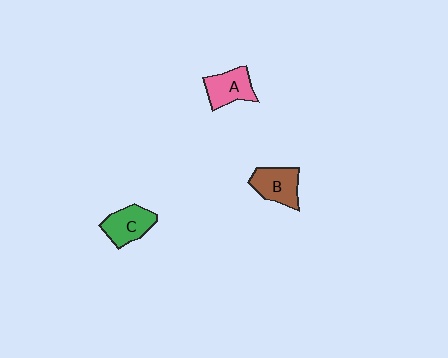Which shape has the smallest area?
Shape A (pink).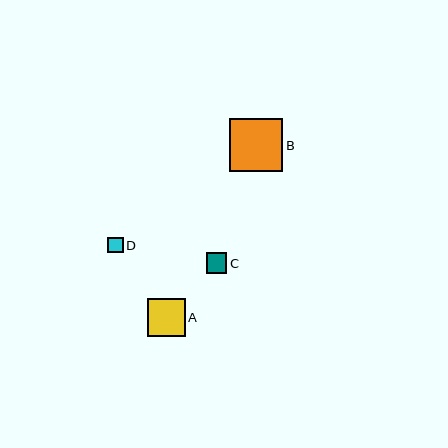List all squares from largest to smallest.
From largest to smallest: B, A, C, D.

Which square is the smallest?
Square D is the smallest with a size of approximately 15 pixels.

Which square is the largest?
Square B is the largest with a size of approximately 53 pixels.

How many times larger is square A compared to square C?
Square A is approximately 1.9 times the size of square C.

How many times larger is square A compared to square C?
Square A is approximately 1.9 times the size of square C.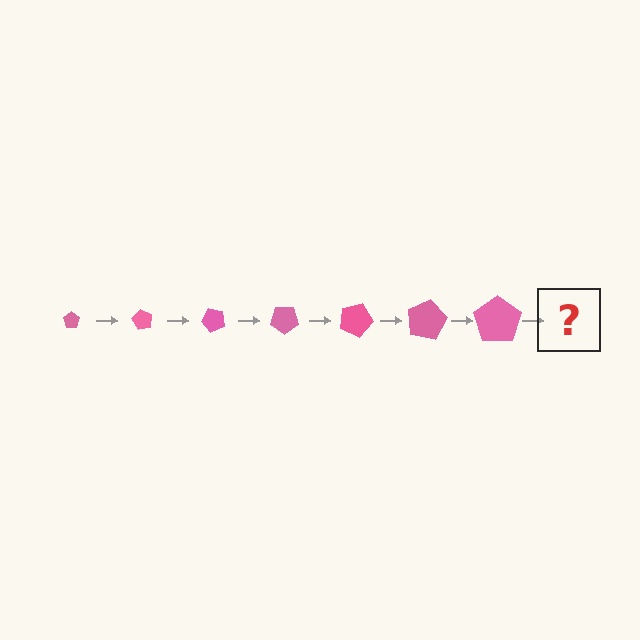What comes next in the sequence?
The next element should be a pentagon, larger than the previous one and rotated 420 degrees from the start.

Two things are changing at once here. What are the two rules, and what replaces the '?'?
The two rules are that the pentagon grows larger each step and it rotates 60 degrees each step. The '?' should be a pentagon, larger than the previous one and rotated 420 degrees from the start.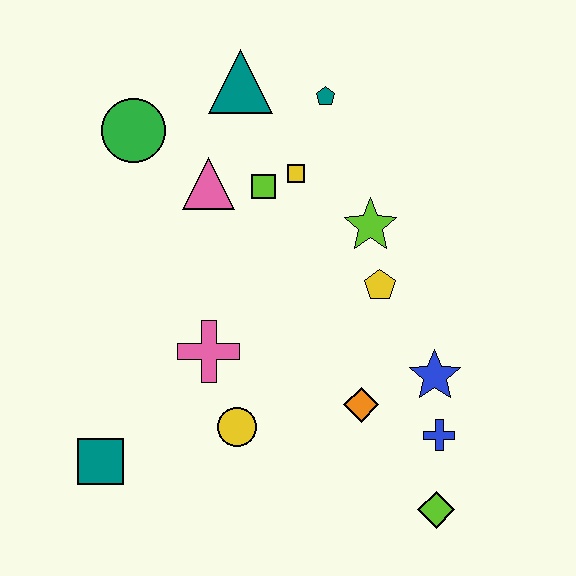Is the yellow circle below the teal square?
No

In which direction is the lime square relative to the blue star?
The lime square is above the blue star.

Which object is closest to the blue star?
The blue cross is closest to the blue star.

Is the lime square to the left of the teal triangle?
No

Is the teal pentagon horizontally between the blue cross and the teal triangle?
Yes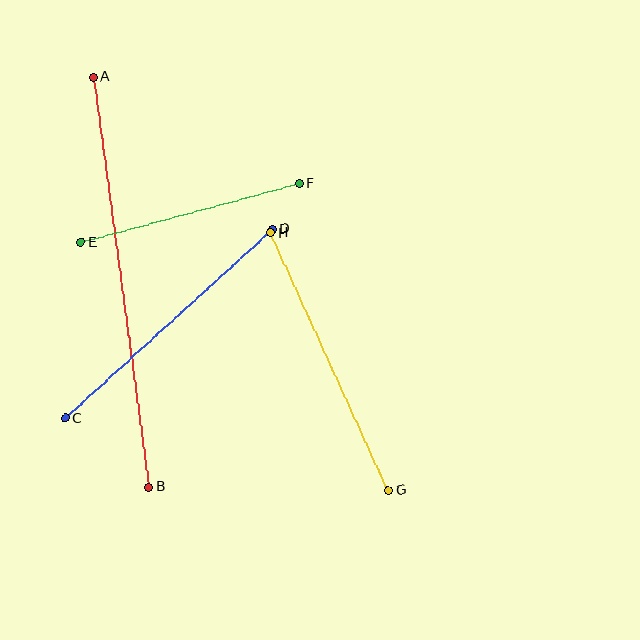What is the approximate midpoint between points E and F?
The midpoint is at approximately (190, 213) pixels.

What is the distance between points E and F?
The distance is approximately 226 pixels.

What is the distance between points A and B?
The distance is approximately 414 pixels.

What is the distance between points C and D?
The distance is approximately 280 pixels.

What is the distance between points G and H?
The distance is approximately 283 pixels.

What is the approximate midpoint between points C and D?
The midpoint is at approximately (169, 324) pixels.